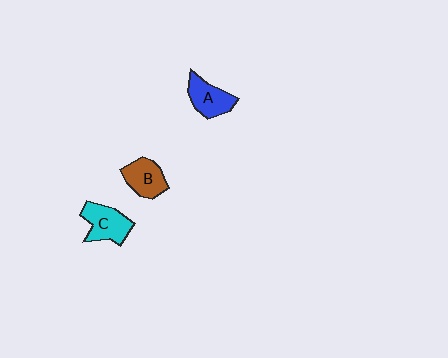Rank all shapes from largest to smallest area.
From largest to smallest: C (cyan), A (blue), B (brown).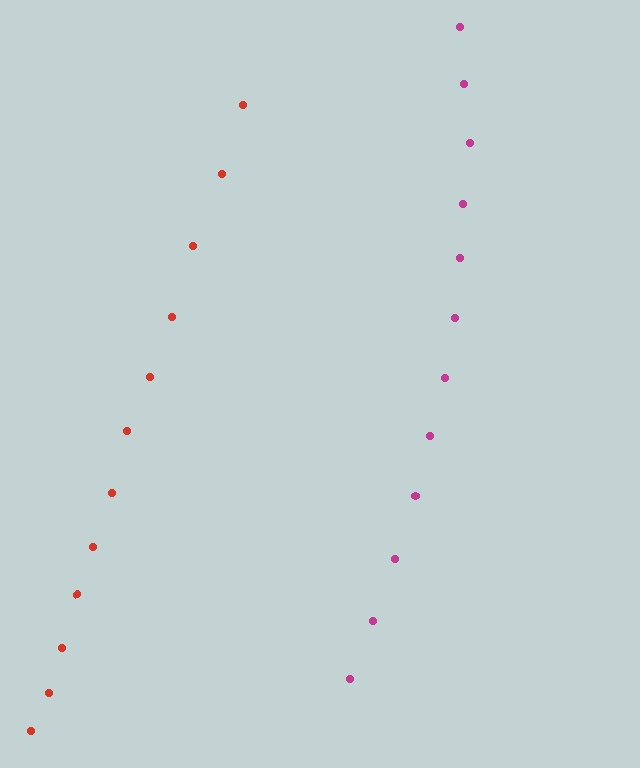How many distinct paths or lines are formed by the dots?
There are 2 distinct paths.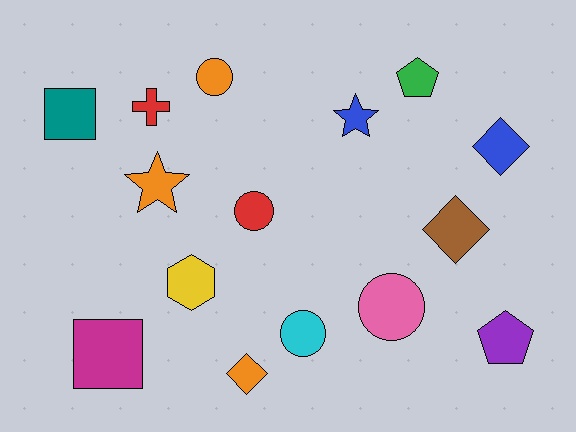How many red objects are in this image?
There are 2 red objects.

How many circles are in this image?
There are 4 circles.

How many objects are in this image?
There are 15 objects.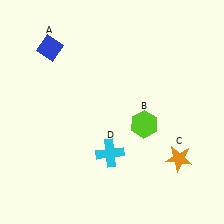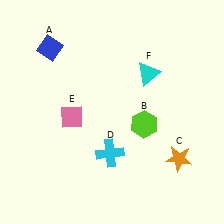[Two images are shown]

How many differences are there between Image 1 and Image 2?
There are 2 differences between the two images.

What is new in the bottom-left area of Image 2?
A pink diamond (E) was added in the bottom-left area of Image 2.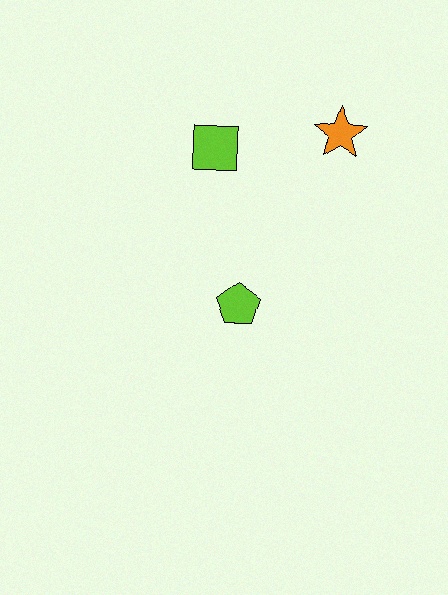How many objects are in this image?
There are 3 objects.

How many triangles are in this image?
There are no triangles.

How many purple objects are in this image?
There are no purple objects.